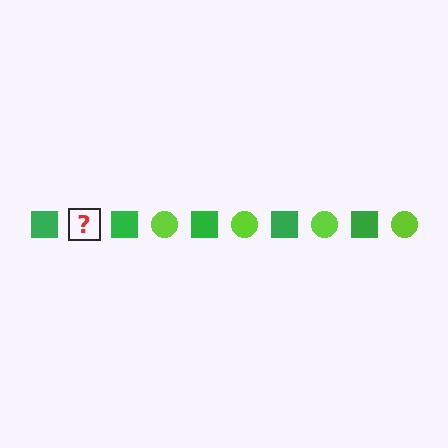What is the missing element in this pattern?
The missing element is a lime circle.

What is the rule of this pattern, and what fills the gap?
The rule is that the pattern alternates between green square and lime circle. The gap should be filled with a lime circle.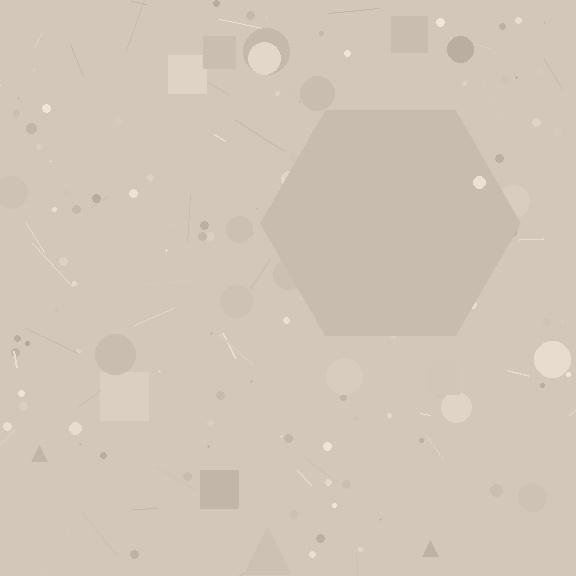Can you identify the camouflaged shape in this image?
The camouflaged shape is a hexagon.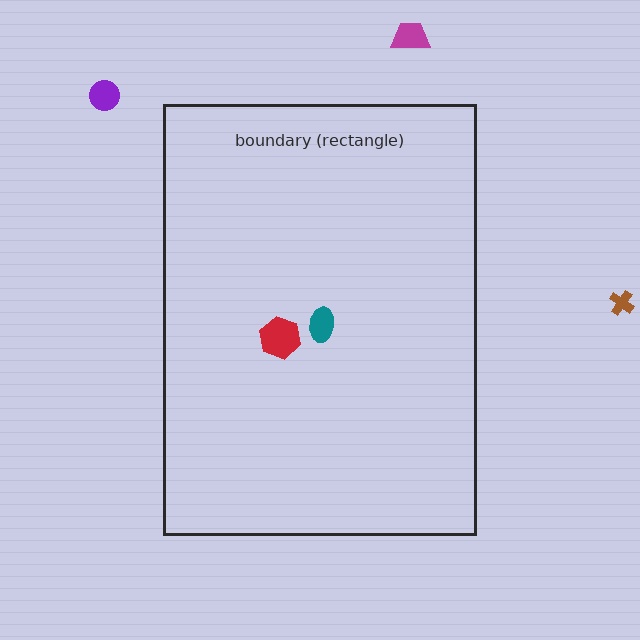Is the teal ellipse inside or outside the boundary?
Inside.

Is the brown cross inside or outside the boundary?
Outside.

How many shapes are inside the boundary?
2 inside, 3 outside.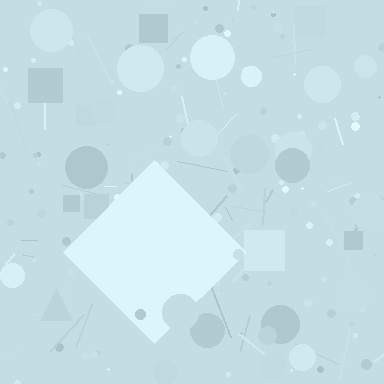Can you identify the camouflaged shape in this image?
The camouflaged shape is a diamond.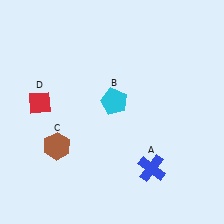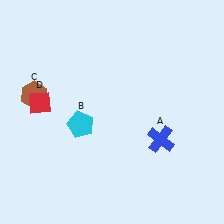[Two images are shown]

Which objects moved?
The objects that moved are: the blue cross (A), the cyan pentagon (B), the brown hexagon (C).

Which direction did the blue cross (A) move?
The blue cross (A) moved up.